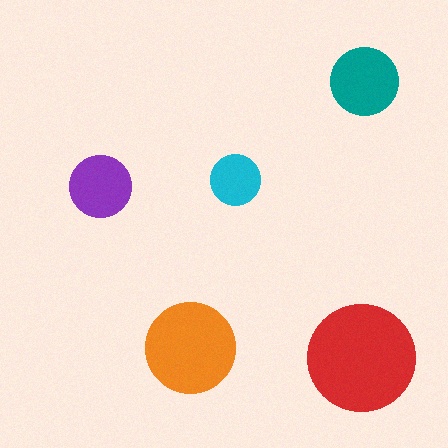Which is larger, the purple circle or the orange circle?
The orange one.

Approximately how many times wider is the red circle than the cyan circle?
About 2 times wider.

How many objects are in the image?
There are 5 objects in the image.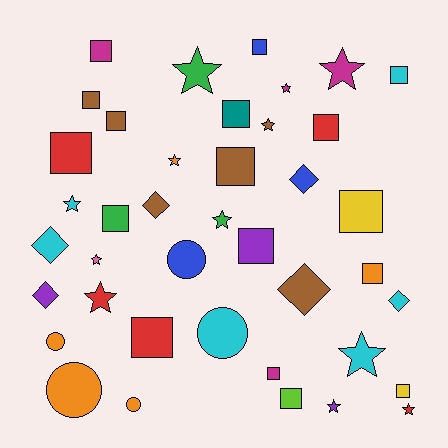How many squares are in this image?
There are 17 squares.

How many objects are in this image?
There are 40 objects.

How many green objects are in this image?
There are 3 green objects.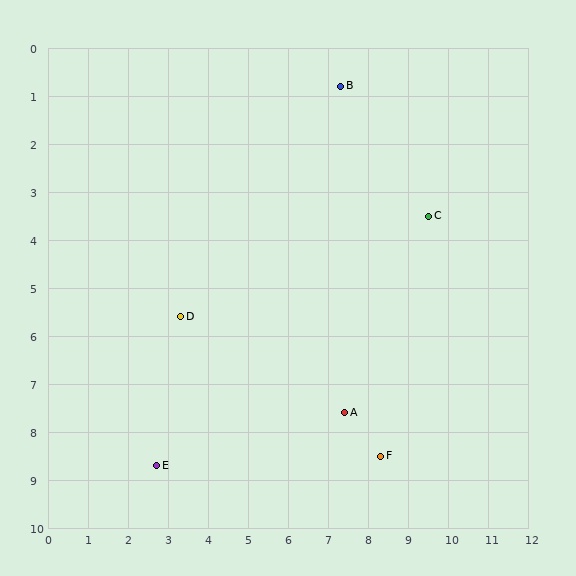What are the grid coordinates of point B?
Point B is at approximately (7.3, 0.8).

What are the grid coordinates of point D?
Point D is at approximately (3.3, 5.6).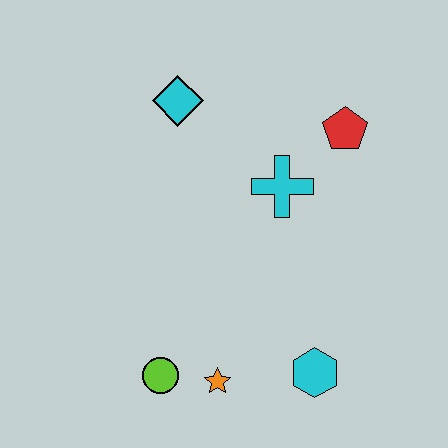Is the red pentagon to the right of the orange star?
Yes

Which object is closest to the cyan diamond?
The cyan cross is closest to the cyan diamond.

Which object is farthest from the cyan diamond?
The cyan hexagon is farthest from the cyan diamond.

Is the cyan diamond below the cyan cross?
No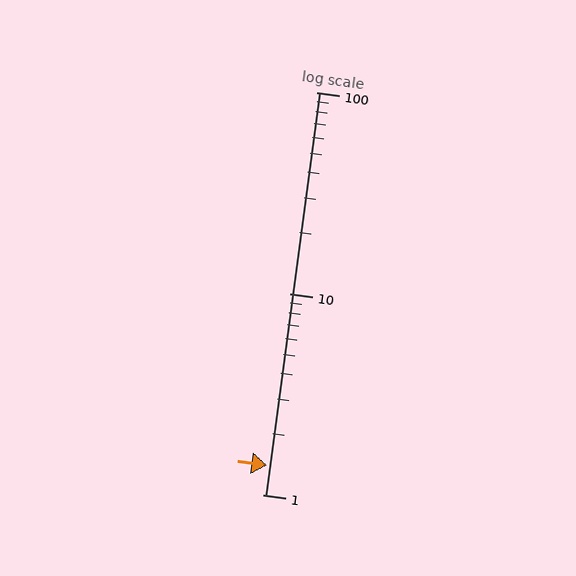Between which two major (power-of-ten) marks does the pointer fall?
The pointer is between 1 and 10.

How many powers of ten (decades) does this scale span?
The scale spans 2 decades, from 1 to 100.